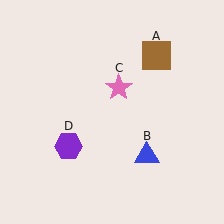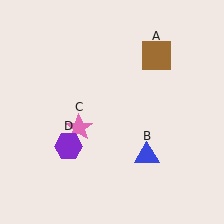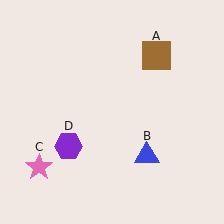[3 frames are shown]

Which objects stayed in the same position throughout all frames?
Brown square (object A) and blue triangle (object B) and purple hexagon (object D) remained stationary.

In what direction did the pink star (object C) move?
The pink star (object C) moved down and to the left.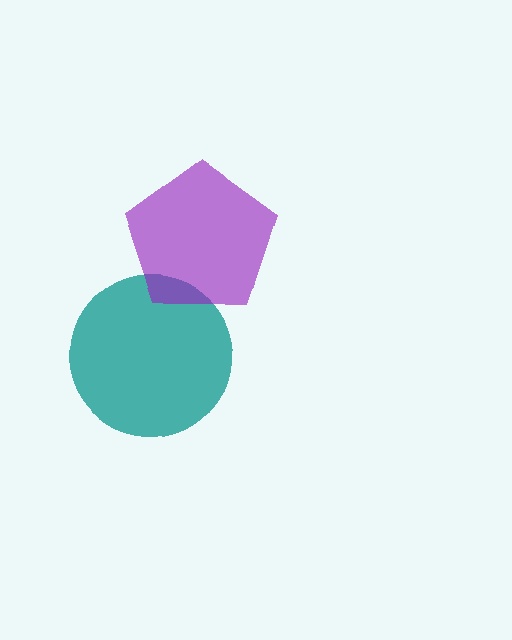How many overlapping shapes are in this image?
There are 2 overlapping shapes in the image.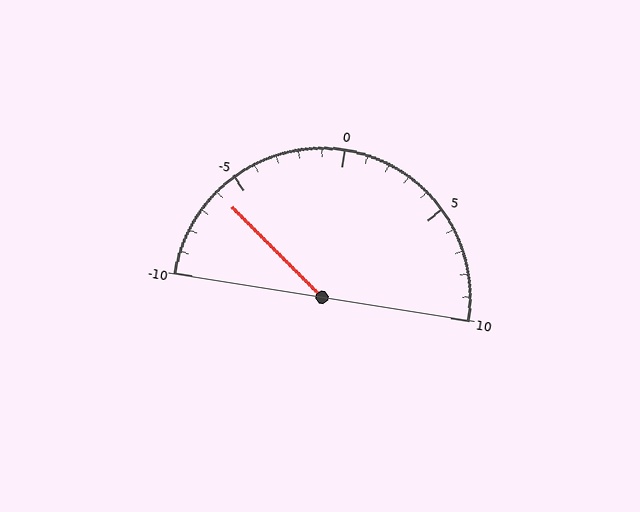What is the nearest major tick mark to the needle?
The nearest major tick mark is -5.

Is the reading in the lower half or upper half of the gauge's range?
The reading is in the lower half of the range (-10 to 10).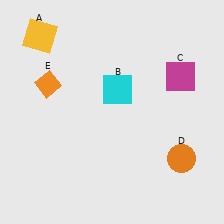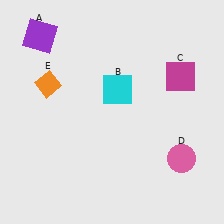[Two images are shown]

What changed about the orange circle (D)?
In Image 1, D is orange. In Image 2, it changed to pink.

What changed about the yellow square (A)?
In Image 1, A is yellow. In Image 2, it changed to purple.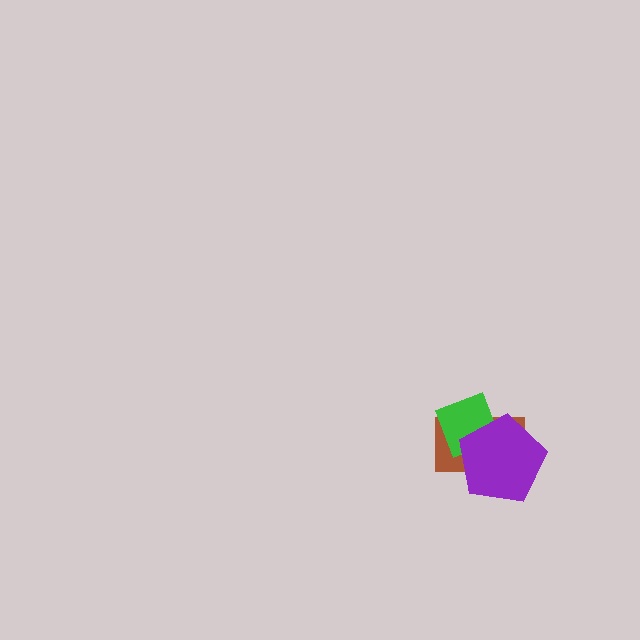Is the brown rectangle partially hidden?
Yes, it is partially covered by another shape.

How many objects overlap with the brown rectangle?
2 objects overlap with the brown rectangle.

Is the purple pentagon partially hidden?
No, no other shape covers it.